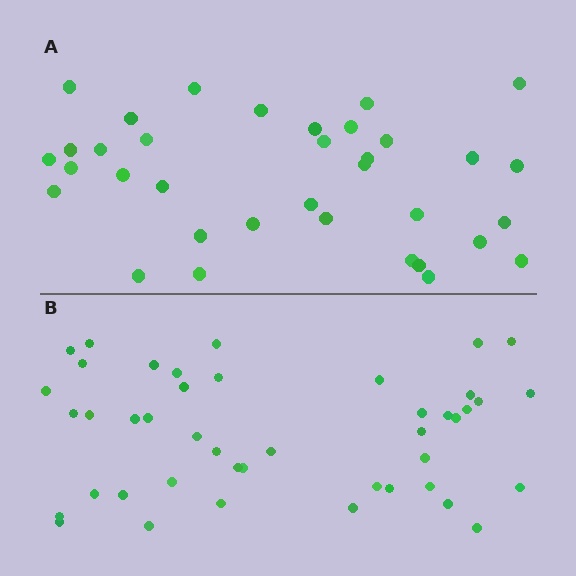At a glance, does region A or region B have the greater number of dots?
Region B (the bottom region) has more dots.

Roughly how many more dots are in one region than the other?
Region B has roughly 8 or so more dots than region A.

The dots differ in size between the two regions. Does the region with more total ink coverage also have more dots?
No. Region A has more total ink coverage because its dots are larger, but region B actually contains more individual dots. Total area can be misleading — the number of items is what matters here.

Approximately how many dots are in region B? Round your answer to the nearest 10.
About 40 dots. (The exact count is 44, which rounds to 40.)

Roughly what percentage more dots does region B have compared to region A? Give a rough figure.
About 25% more.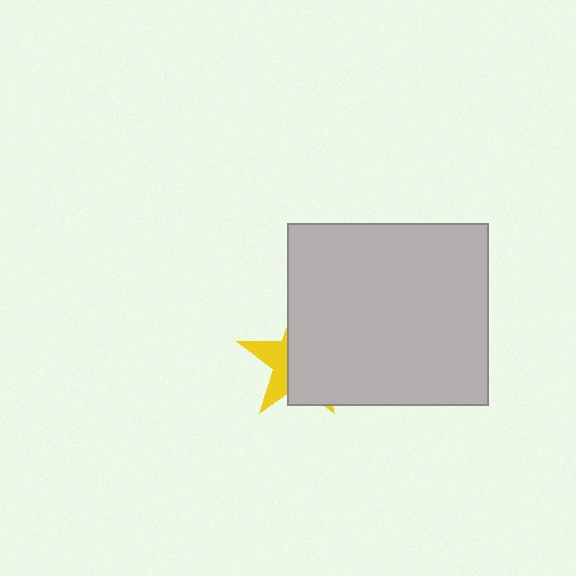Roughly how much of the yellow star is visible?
A small part of it is visible (roughly 35%).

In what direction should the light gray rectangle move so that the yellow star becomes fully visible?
The light gray rectangle should move right. That is the shortest direction to clear the overlap and leave the yellow star fully visible.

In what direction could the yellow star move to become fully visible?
The yellow star could move left. That would shift it out from behind the light gray rectangle entirely.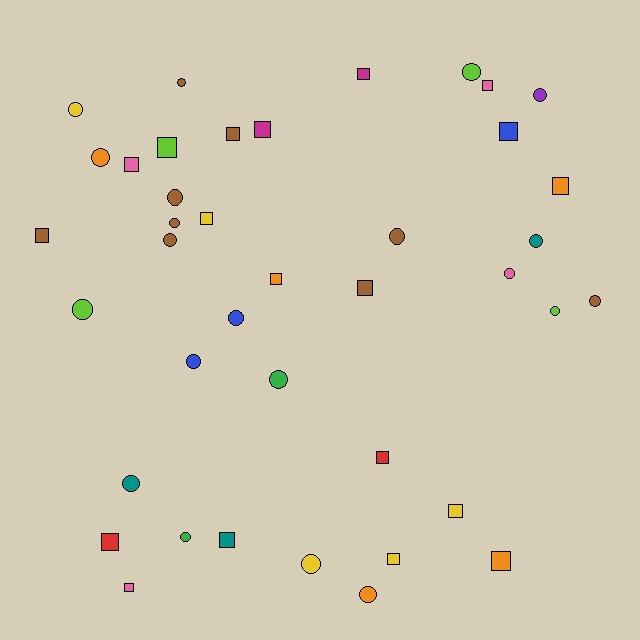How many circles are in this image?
There are 21 circles.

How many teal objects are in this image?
There are 3 teal objects.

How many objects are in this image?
There are 40 objects.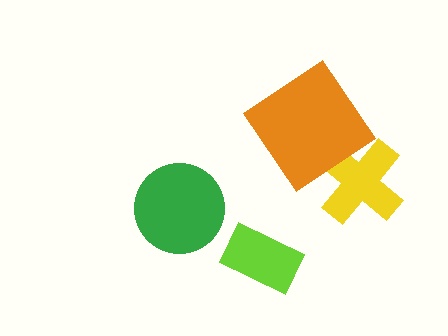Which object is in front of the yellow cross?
The orange diamond is in front of the yellow cross.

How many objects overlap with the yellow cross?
1 object overlaps with the yellow cross.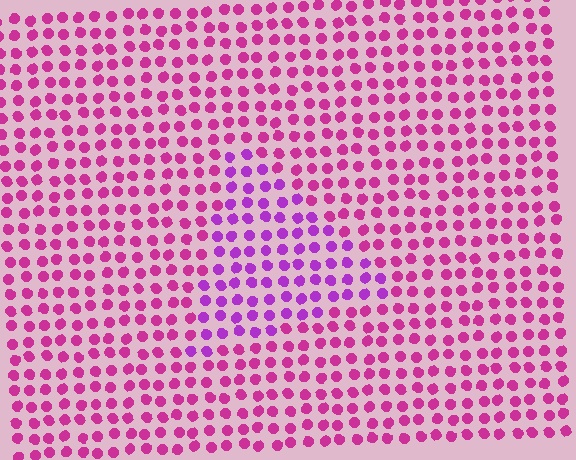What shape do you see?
I see a triangle.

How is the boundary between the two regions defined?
The boundary is defined purely by a slight shift in hue (about 31 degrees). Spacing, size, and orientation are identical on both sides.